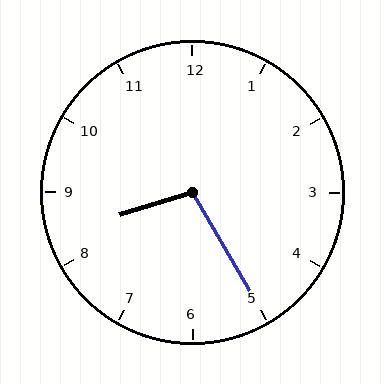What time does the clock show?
8:25.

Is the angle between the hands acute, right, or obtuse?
It is obtuse.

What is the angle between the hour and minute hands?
Approximately 102 degrees.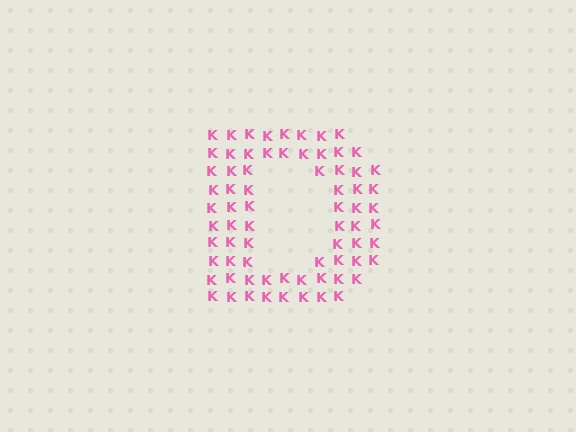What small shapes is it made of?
It is made of small letter K's.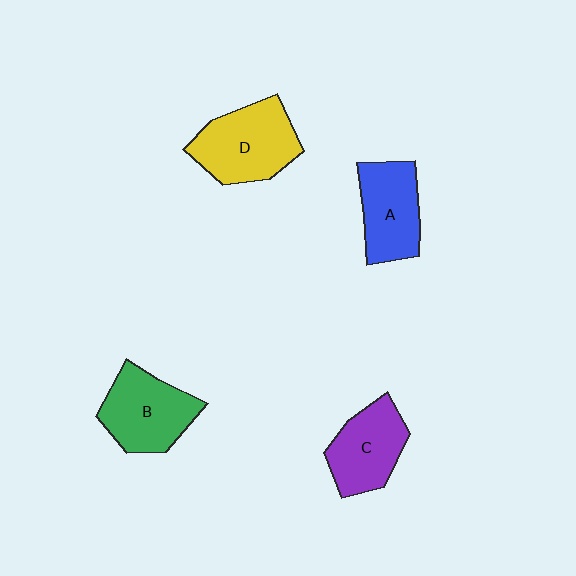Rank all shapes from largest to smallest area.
From largest to smallest: D (yellow), B (green), A (blue), C (purple).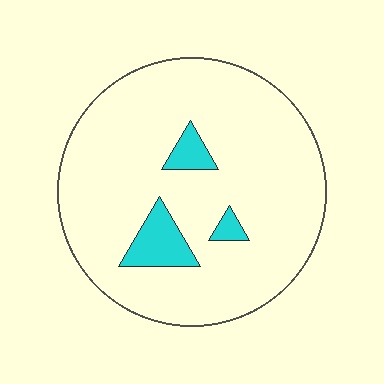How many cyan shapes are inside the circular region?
3.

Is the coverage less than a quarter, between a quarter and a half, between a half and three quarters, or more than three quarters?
Less than a quarter.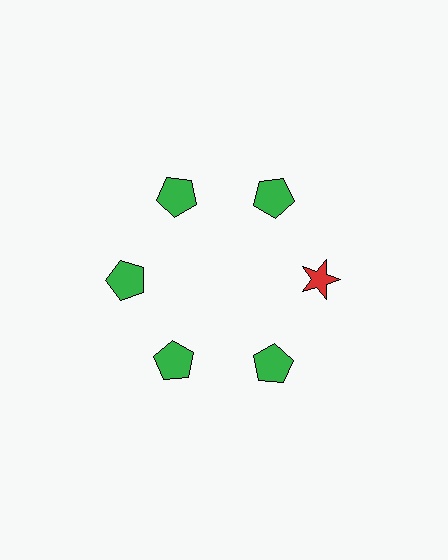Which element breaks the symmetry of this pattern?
The red star at roughly the 3 o'clock position breaks the symmetry. All other shapes are green pentagons.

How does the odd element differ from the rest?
It differs in both color (red instead of green) and shape (star instead of pentagon).